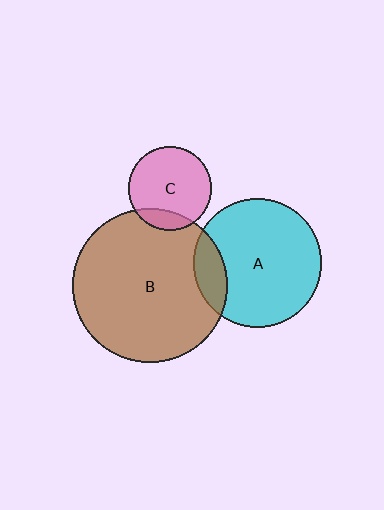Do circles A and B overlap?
Yes.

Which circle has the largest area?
Circle B (brown).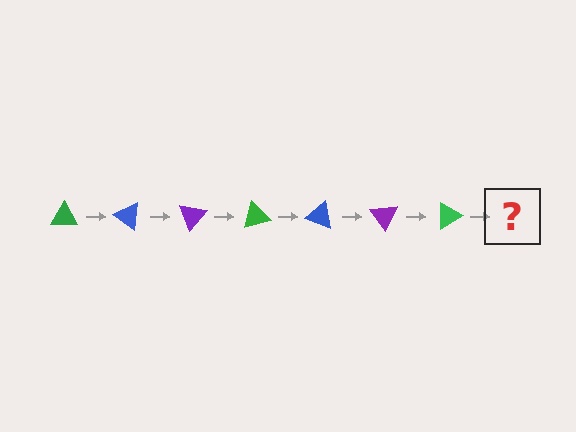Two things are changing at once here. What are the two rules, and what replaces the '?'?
The two rules are that it rotates 35 degrees each step and the color cycles through green, blue, and purple. The '?' should be a blue triangle, rotated 245 degrees from the start.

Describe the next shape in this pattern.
It should be a blue triangle, rotated 245 degrees from the start.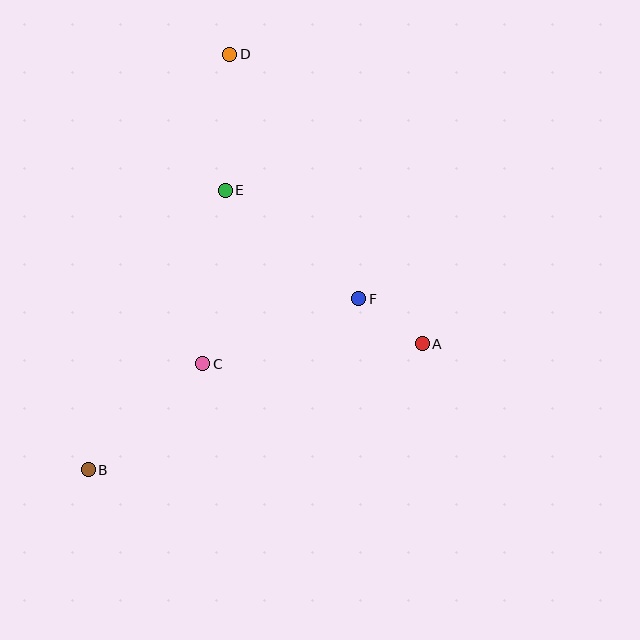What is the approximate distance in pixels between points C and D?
The distance between C and D is approximately 311 pixels.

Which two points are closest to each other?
Points A and F are closest to each other.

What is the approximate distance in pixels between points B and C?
The distance between B and C is approximately 156 pixels.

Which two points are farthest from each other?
Points B and D are farthest from each other.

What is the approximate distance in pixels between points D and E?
The distance between D and E is approximately 136 pixels.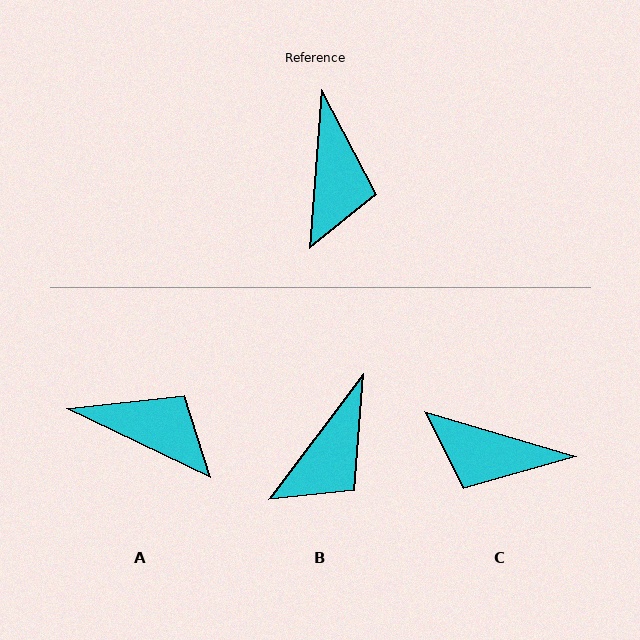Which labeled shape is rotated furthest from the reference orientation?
C, about 102 degrees away.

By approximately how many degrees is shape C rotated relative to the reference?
Approximately 102 degrees clockwise.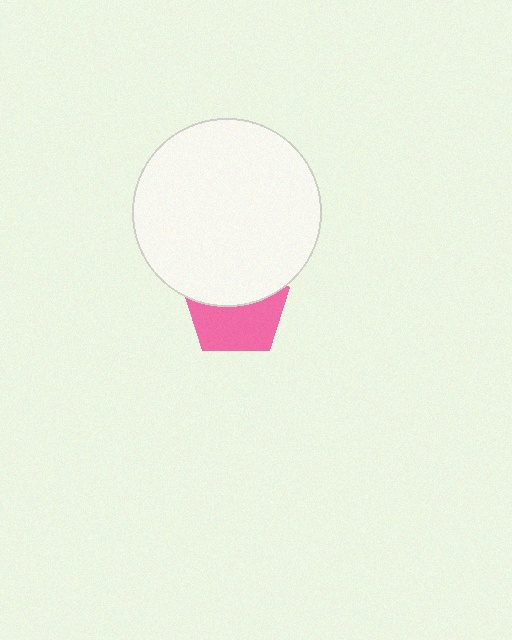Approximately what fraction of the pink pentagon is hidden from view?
Roughly 46% of the pink pentagon is hidden behind the white circle.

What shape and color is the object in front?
The object in front is a white circle.